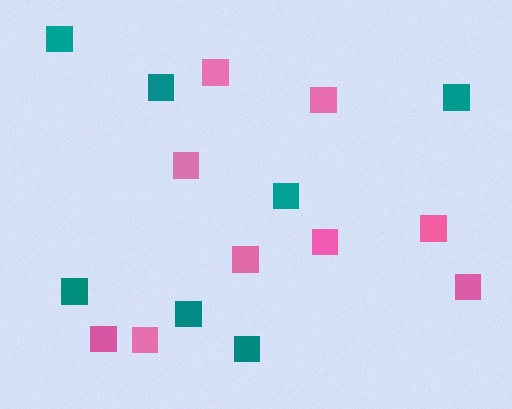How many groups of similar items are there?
There are 2 groups: one group of pink squares (9) and one group of teal squares (7).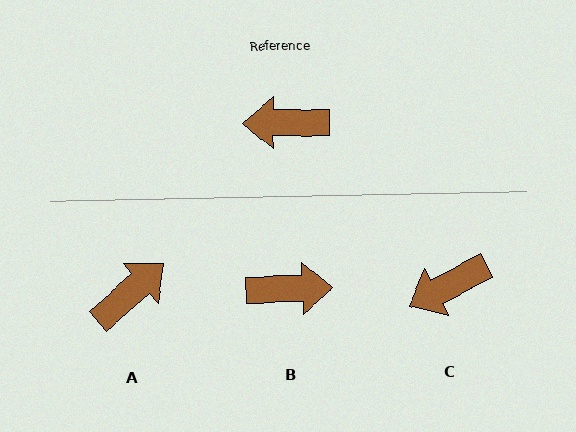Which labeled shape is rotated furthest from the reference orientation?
B, about 178 degrees away.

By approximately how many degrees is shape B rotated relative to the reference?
Approximately 178 degrees clockwise.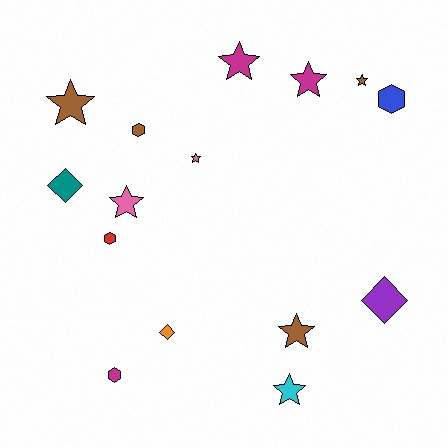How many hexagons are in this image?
There are 4 hexagons.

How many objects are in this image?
There are 15 objects.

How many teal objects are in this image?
There is 1 teal object.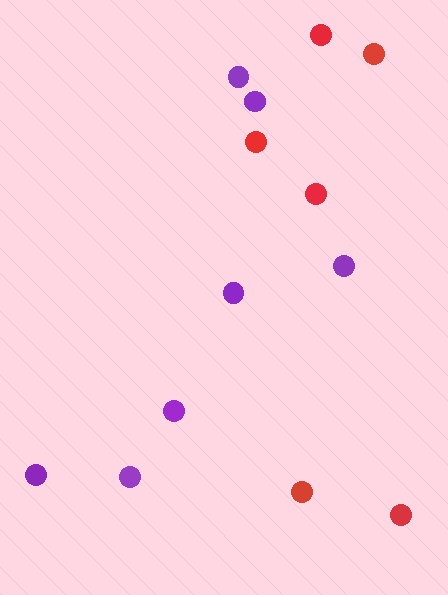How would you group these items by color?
There are 2 groups: one group of purple circles (7) and one group of red circles (6).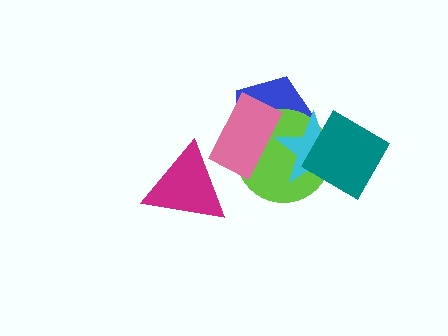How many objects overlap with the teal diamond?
2 objects overlap with the teal diamond.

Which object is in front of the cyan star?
The teal diamond is in front of the cyan star.